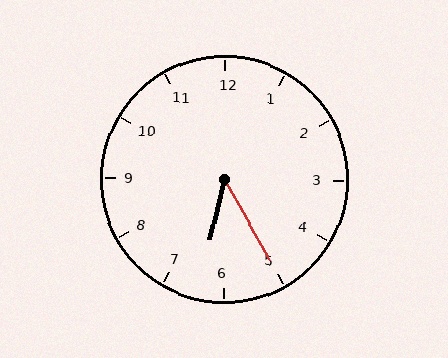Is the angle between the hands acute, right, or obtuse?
It is acute.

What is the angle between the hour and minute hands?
Approximately 42 degrees.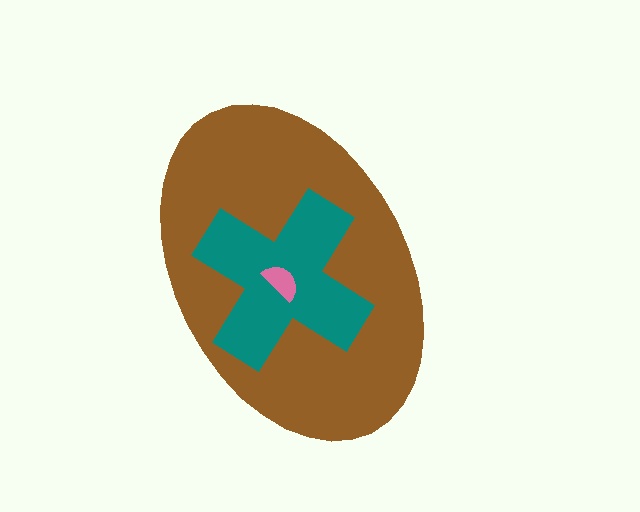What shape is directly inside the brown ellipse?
The teal cross.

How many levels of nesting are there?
3.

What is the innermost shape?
The pink semicircle.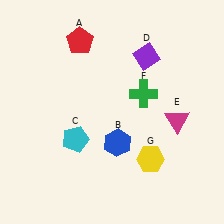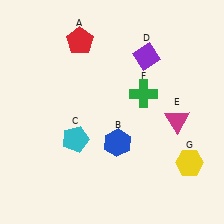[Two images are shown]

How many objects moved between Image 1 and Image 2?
1 object moved between the two images.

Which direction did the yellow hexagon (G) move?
The yellow hexagon (G) moved right.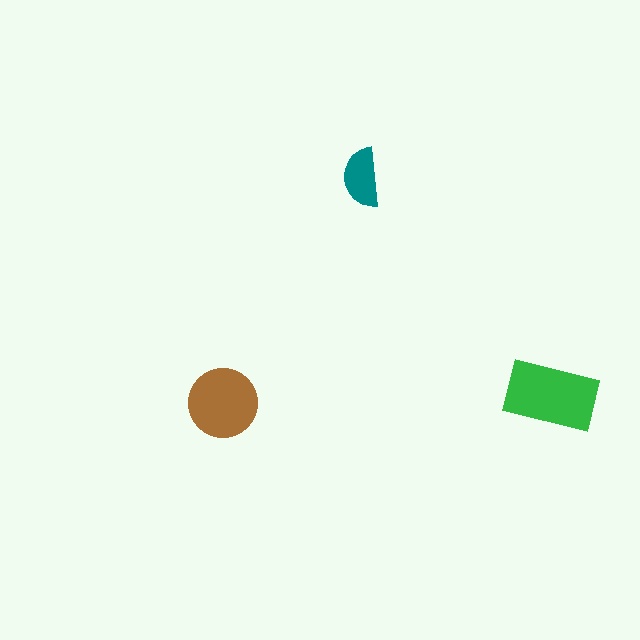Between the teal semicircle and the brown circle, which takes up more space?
The brown circle.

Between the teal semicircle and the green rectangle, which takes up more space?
The green rectangle.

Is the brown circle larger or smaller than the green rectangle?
Smaller.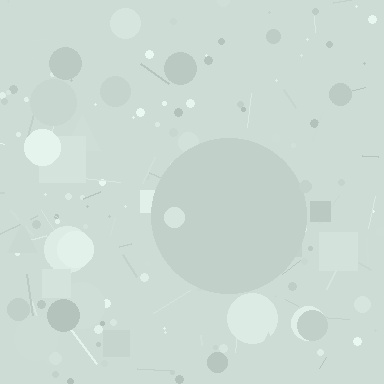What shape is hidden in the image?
A circle is hidden in the image.